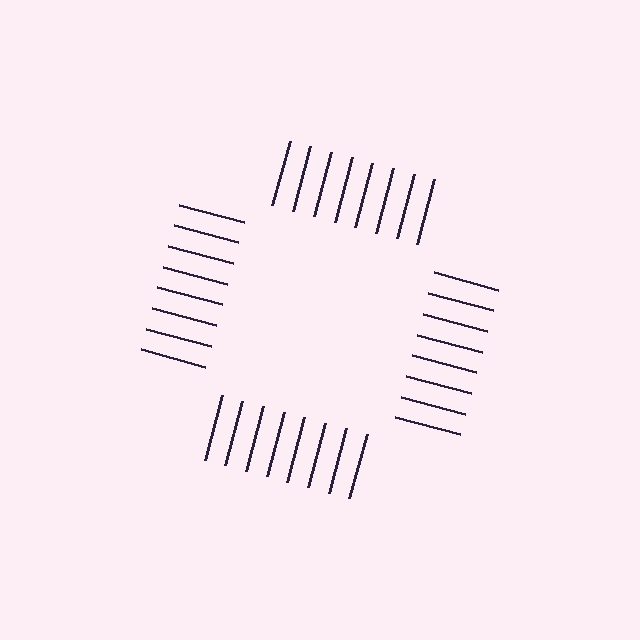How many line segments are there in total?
32 — 8 along each of the 4 edges.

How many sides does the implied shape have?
4 sides — the line-ends trace a square.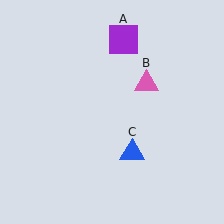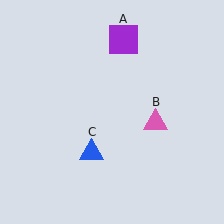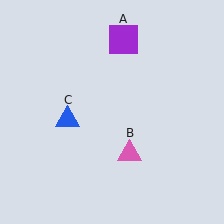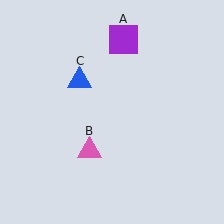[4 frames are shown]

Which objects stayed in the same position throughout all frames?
Purple square (object A) remained stationary.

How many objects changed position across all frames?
2 objects changed position: pink triangle (object B), blue triangle (object C).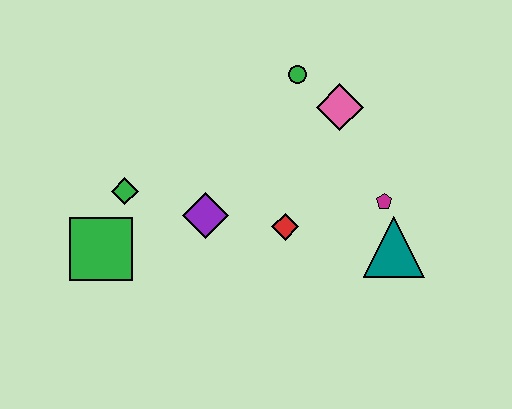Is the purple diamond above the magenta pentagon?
No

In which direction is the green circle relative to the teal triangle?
The green circle is above the teal triangle.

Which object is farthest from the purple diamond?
The teal triangle is farthest from the purple diamond.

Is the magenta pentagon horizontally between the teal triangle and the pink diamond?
Yes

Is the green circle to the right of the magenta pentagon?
No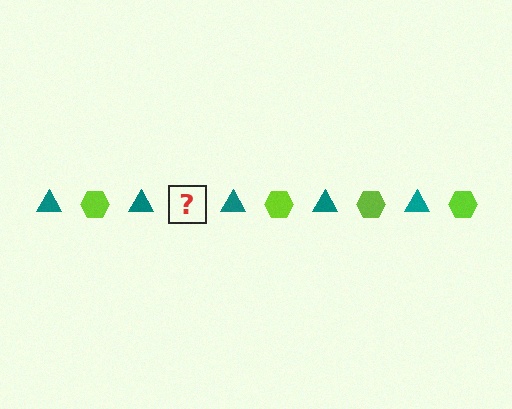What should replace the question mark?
The question mark should be replaced with a lime hexagon.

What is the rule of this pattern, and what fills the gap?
The rule is that the pattern alternates between teal triangle and lime hexagon. The gap should be filled with a lime hexagon.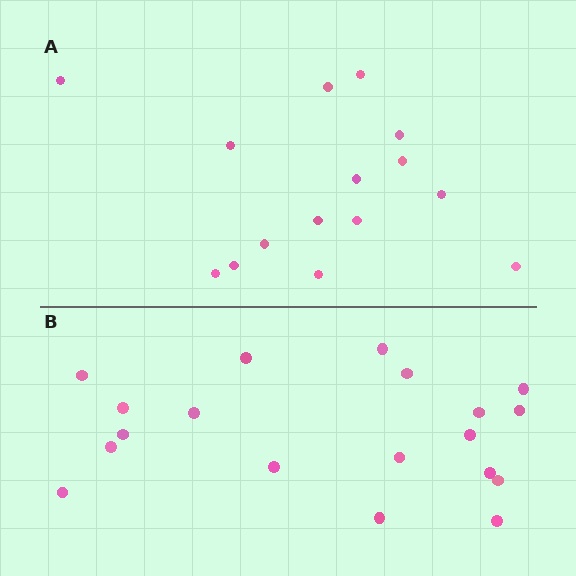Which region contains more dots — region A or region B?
Region B (the bottom region) has more dots.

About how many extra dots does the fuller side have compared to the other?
Region B has about 4 more dots than region A.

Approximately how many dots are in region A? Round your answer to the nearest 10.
About 20 dots. (The exact count is 15, which rounds to 20.)